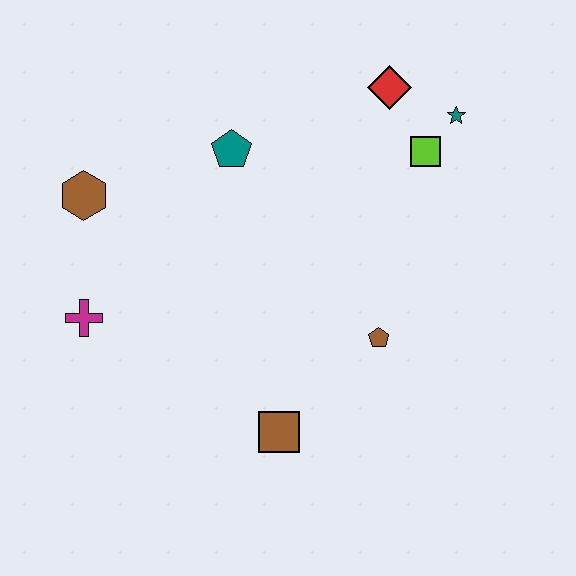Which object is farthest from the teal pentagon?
The brown square is farthest from the teal pentagon.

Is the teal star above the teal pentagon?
Yes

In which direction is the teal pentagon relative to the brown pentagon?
The teal pentagon is above the brown pentagon.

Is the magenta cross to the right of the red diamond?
No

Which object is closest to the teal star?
The lime square is closest to the teal star.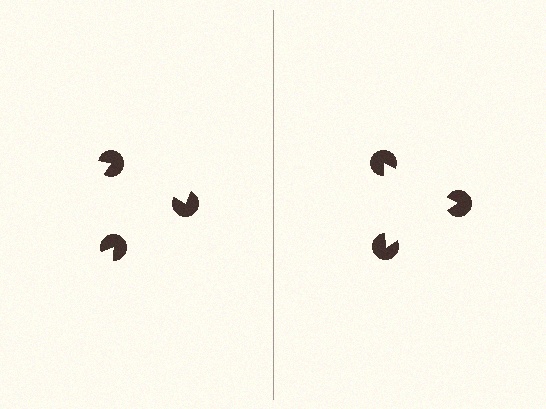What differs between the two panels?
The pac-man discs are positioned identically on both sides; only the wedge orientations differ. On the right they align to a triangle; on the left they are misaligned.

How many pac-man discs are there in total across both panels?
6 — 3 on each side.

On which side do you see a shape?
An illusory triangle appears on the right side. On the left side the wedge cuts are rotated, so no coherent shape forms.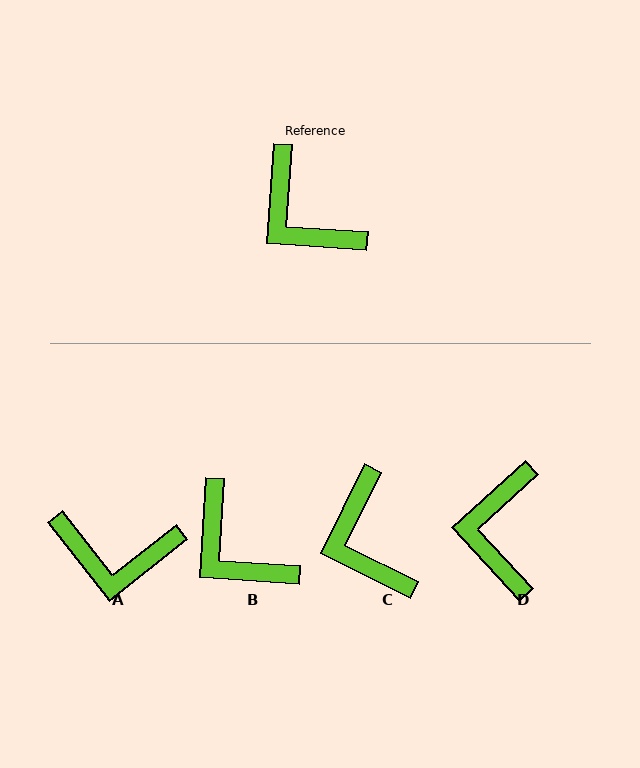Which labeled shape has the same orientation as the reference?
B.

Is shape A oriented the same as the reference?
No, it is off by about 42 degrees.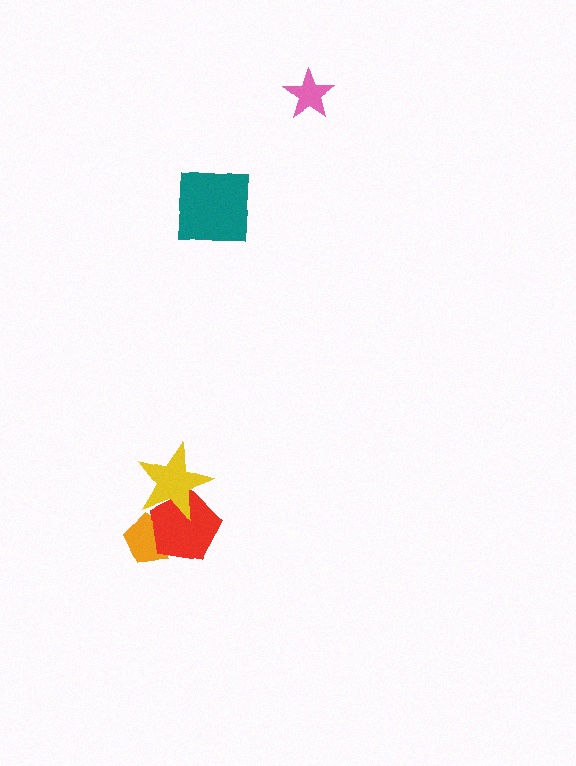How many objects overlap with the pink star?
0 objects overlap with the pink star.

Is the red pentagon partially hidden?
Yes, it is partially covered by another shape.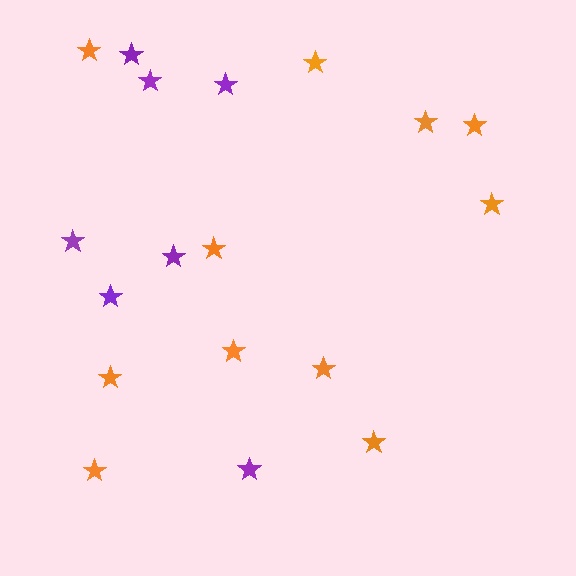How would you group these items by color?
There are 2 groups: one group of orange stars (11) and one group of purple stars (7).